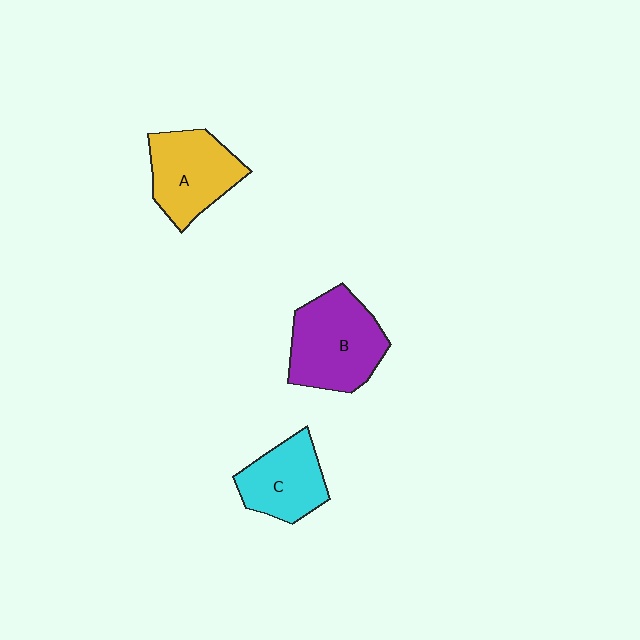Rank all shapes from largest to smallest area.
From largest to smallest: B (purple), A (yellow), C (cyan).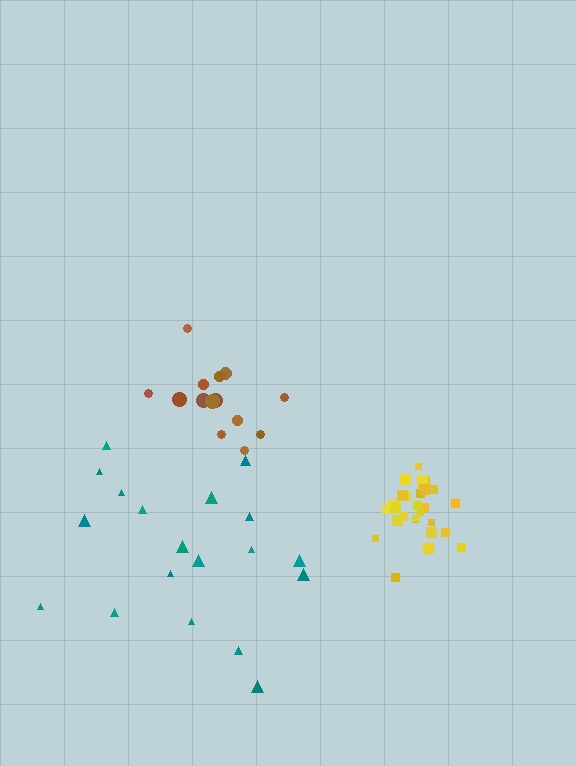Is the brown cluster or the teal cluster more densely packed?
Brown.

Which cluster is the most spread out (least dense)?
Teal.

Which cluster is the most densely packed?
Yellow.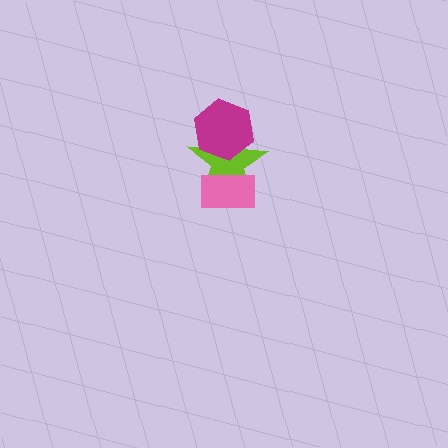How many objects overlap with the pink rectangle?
1 object overlaps with the pink rectangle.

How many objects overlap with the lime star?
2 objects overlap with the lime star.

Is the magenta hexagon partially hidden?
No, no other shape covers it.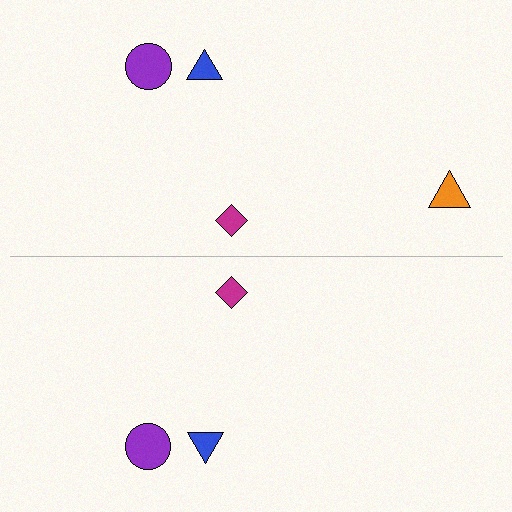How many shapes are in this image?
There are 7 shapes in this image.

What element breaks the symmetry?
A orange triangle is missing from the bottom side.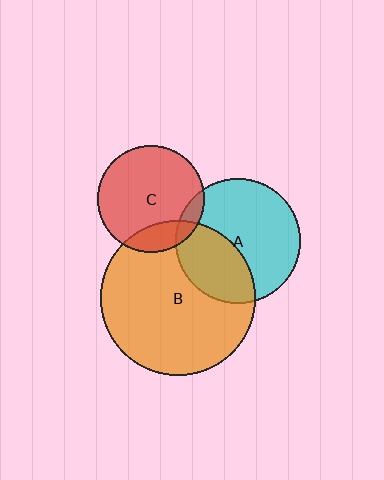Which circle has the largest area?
Circle B (orange).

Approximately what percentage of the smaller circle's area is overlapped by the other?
Approximately 10%.